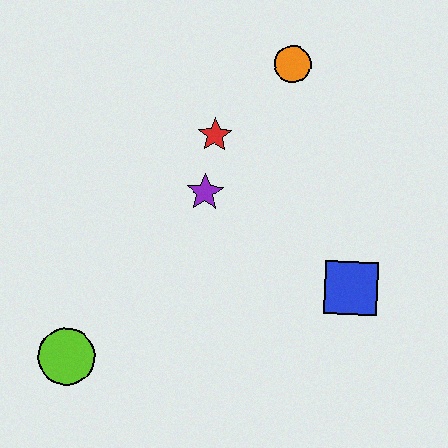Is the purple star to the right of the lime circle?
Yes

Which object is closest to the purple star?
The red star is closest to the purple star.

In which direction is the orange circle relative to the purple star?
The orange circle is above the purple star.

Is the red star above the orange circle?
No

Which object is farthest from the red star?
The lime circle is farthest from the red star.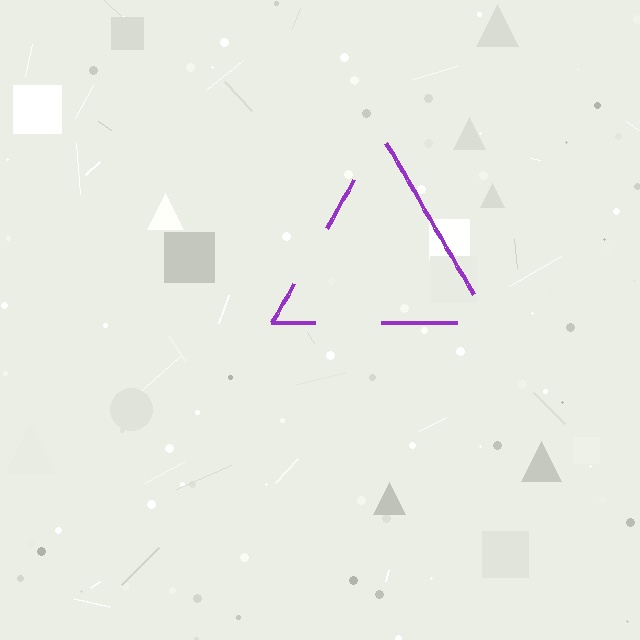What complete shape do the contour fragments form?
The contour fragments form a triangle.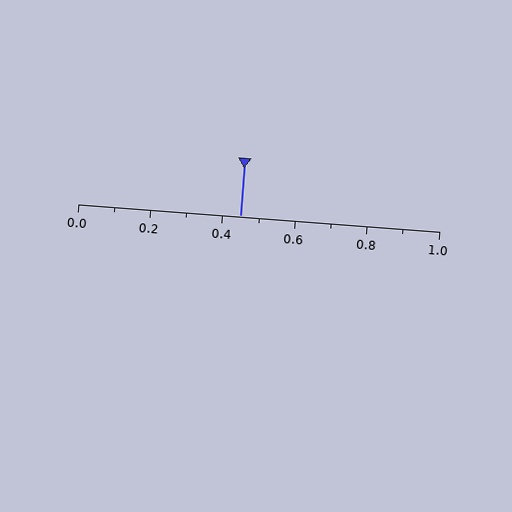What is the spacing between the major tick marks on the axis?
The major ticks are spaced 0.2 apart.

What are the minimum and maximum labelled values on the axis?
The axis runs from 0.0 to 1.0.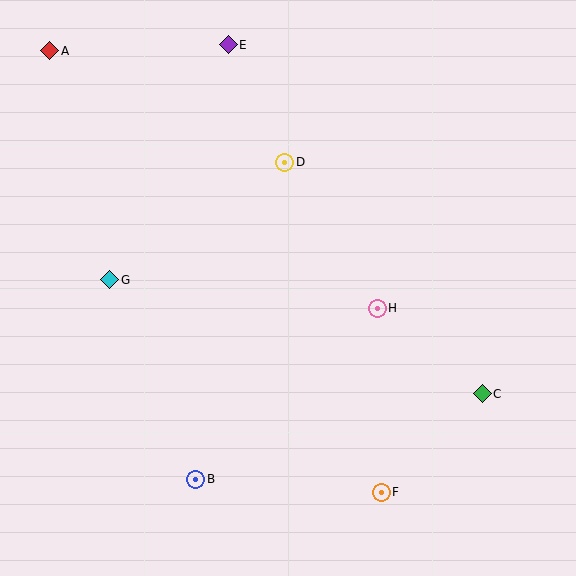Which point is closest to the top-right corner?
Point D is closest to the top-right corner.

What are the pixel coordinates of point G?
Point G is at (110, 280).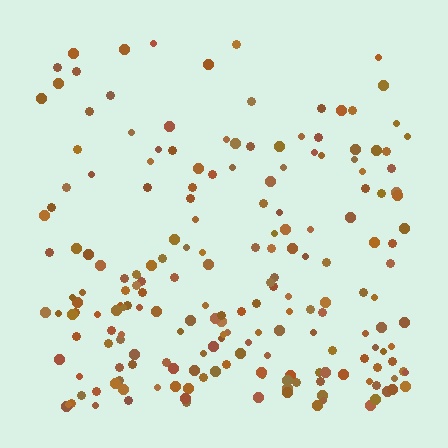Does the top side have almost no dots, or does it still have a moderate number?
Still a moderate number, just noticeably fewer than the bottom.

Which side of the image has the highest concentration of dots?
The bottom.